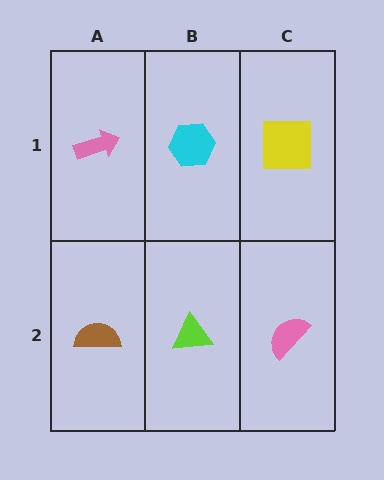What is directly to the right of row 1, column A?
A cyan hexagon.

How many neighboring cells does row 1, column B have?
3.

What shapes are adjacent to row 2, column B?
A cyan hexagon (row 1, column B), a brown semicircle (row 2, column A), a pink semicircle (row 2, column C).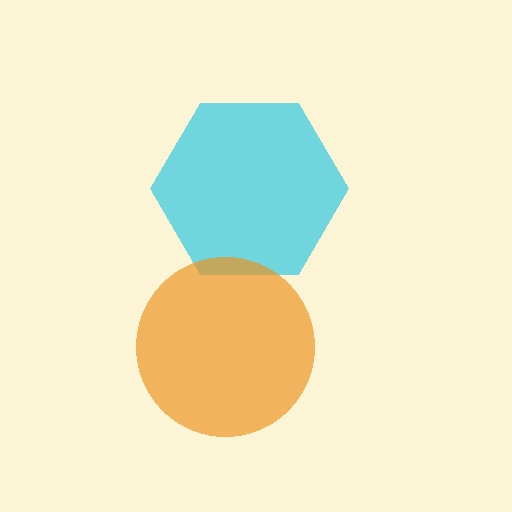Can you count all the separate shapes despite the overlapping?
Yes, there are 2 separate shapes.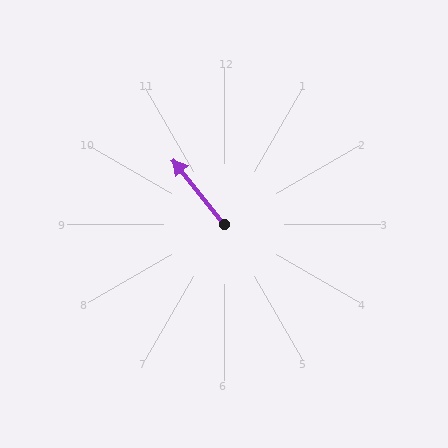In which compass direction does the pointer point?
Northwest.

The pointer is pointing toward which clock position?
Roughly 11 o'clock.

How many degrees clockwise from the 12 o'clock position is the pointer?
Approximately 322 degrees.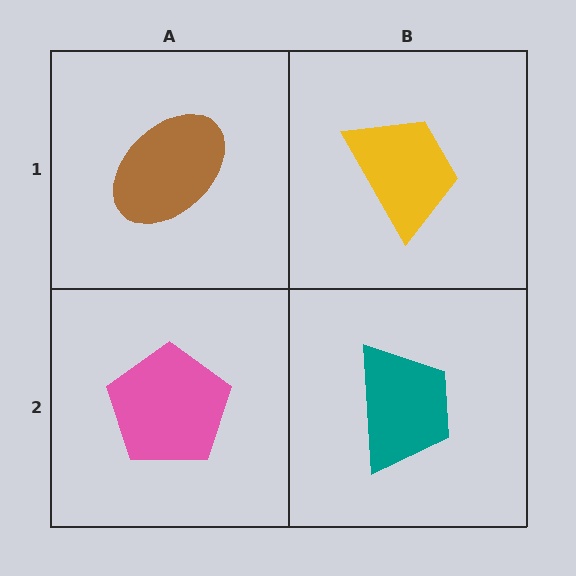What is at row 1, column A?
A brown ellipse.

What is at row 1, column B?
A yellow trapezoid.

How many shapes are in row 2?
2 shapes.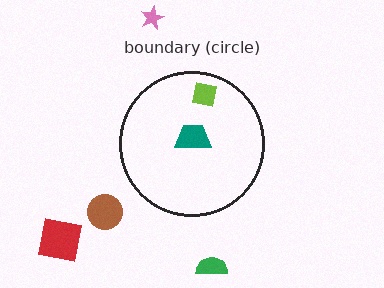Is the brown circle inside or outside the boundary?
Outside.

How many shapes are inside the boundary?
2 inside, 4 outside.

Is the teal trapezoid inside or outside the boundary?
Inside.